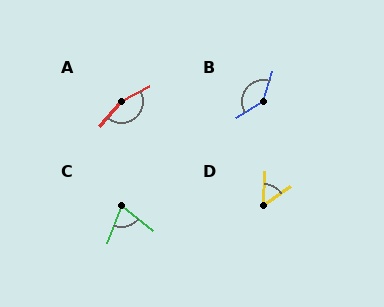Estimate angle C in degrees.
Approximately 72 degrees.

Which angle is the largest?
A, at approximately 159 degrees.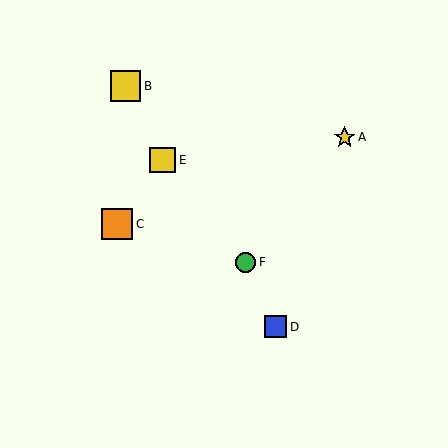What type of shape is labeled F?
Shape F is a green circle.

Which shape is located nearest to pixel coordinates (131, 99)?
The yellow square (labeled B) at (126, 86) is nearest to that location.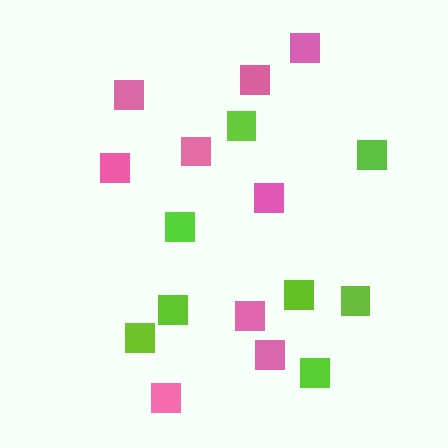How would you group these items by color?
There are 2 groups: one group of pink squares (9) and one group of lime squares (8).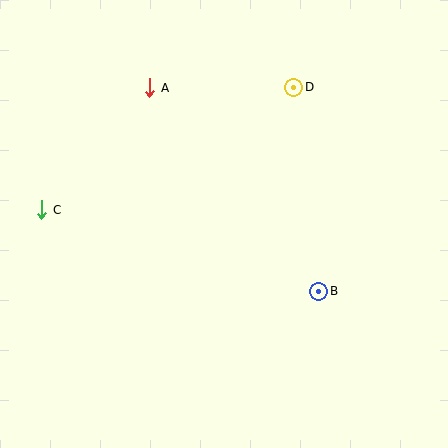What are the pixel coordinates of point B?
Point B is at (319, 291).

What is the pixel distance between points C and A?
The distance between C and A is 163 pixels.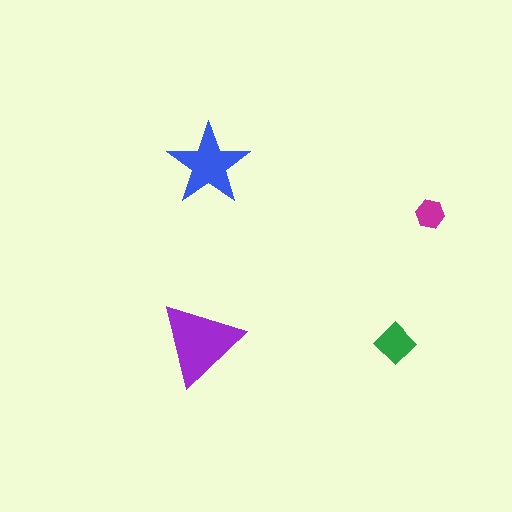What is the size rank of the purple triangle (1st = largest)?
1st.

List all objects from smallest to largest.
The magenta hexagon, the green diamond, the blue star, the purple triangle.